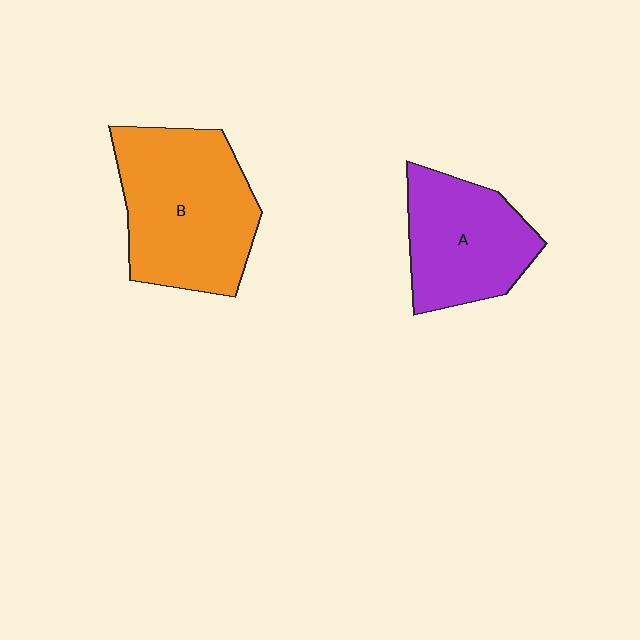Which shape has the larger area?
Shape B (orange).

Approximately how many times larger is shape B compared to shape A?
Approximately 1.4 times.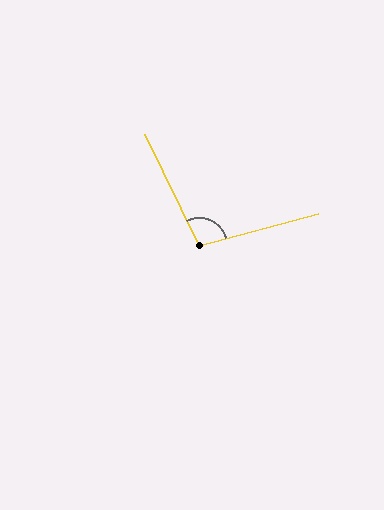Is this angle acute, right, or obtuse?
It is obtuse.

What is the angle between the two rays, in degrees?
Approximately 101 degrees.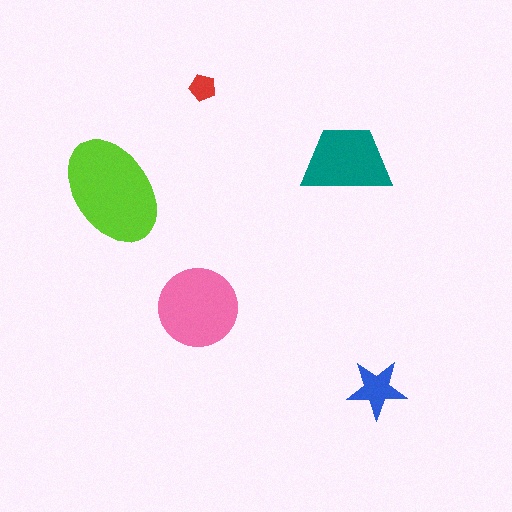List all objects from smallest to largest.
The red pentagon, the blue star, the teal trapezoid, the pink circle, the lime ellipse.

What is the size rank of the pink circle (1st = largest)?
2nd.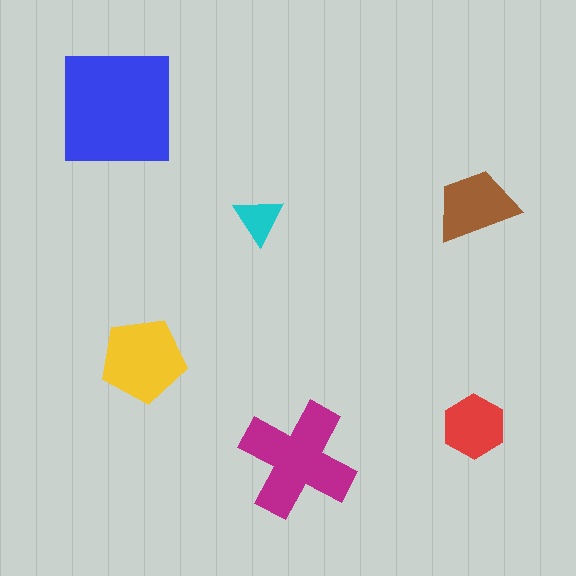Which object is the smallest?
The cyan triangle.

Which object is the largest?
The blue square.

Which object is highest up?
The blue square is topmost.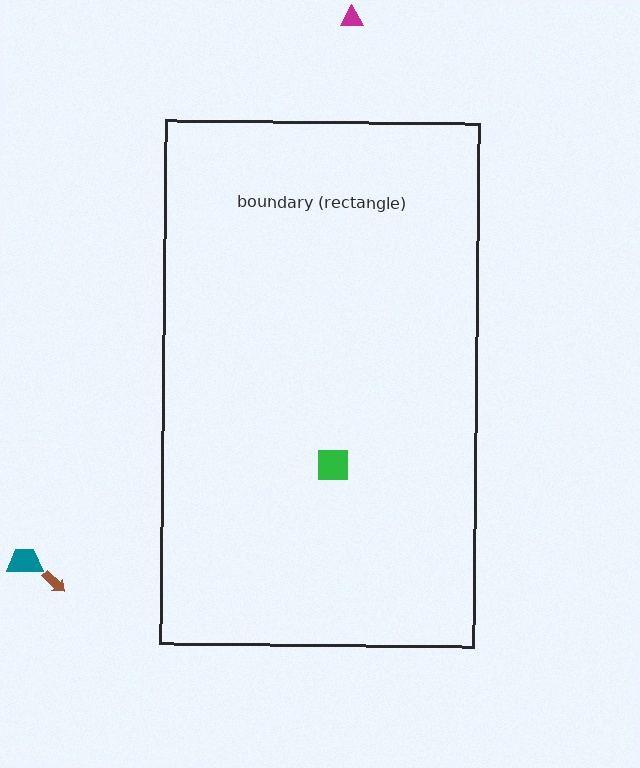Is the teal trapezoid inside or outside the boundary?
Outside.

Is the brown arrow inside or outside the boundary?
Outside.